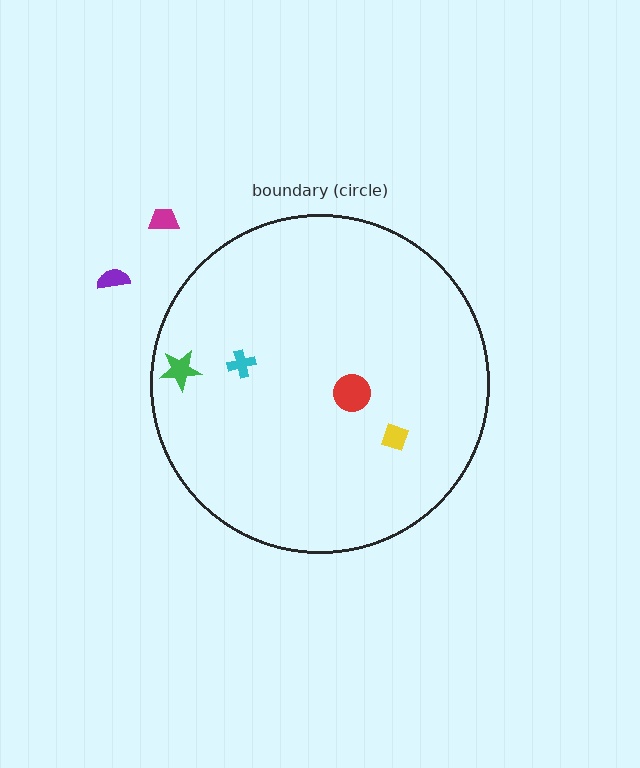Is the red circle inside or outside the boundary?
Inside.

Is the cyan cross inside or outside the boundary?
Inside.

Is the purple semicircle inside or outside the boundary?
Outside.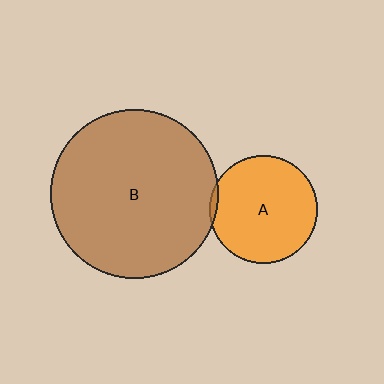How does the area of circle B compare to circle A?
Approximately 2.4 times.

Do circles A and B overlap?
Yes.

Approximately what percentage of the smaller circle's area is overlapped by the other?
Approximately 5%.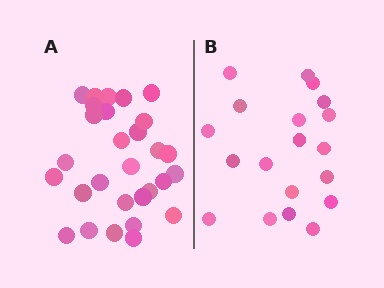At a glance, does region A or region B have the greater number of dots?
Region A (the left region) has more dots.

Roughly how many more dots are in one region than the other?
Region A has roughly 10 or so more dots than region B.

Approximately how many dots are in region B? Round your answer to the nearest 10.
About 20 dots. (The exact count is 19, which rounds to 20.)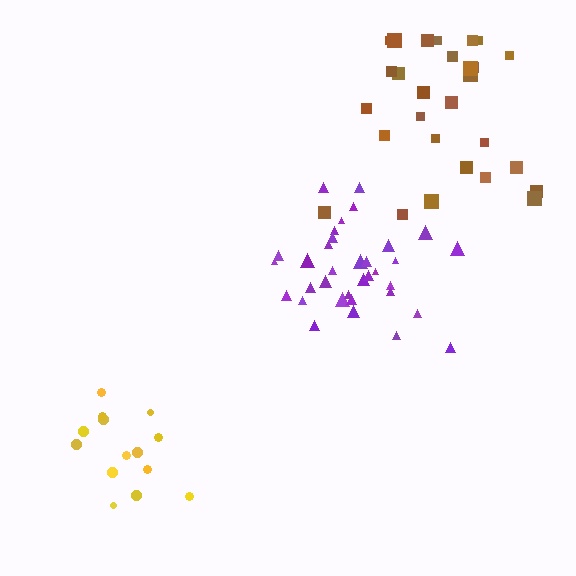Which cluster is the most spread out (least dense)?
Brown.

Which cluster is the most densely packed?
Purple.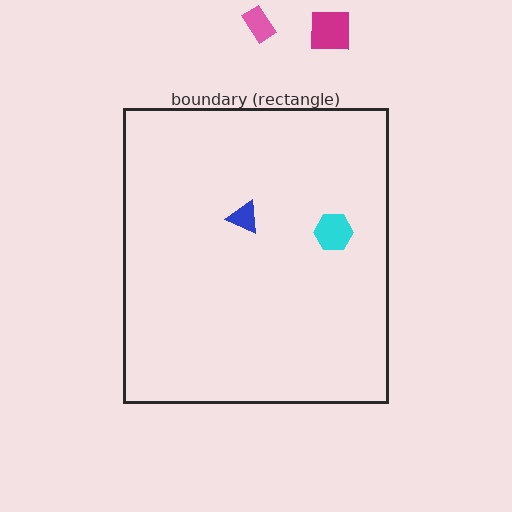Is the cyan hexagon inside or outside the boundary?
Inside.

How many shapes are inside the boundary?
2 inside, 2 outside.